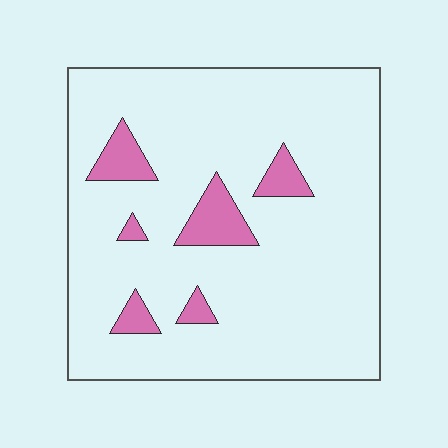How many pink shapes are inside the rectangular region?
6.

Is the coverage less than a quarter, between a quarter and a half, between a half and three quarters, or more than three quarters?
Less than a quarter.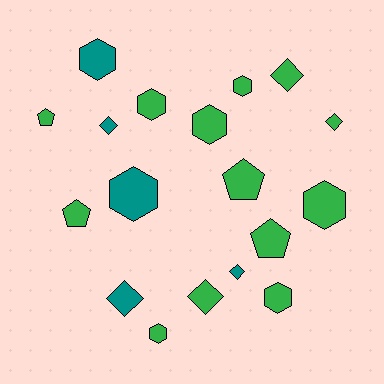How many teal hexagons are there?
There are 2 teal hexagons.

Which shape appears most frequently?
Hexagon, with 8 objects.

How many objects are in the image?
There are 18 objects.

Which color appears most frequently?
Green, with 13 objects.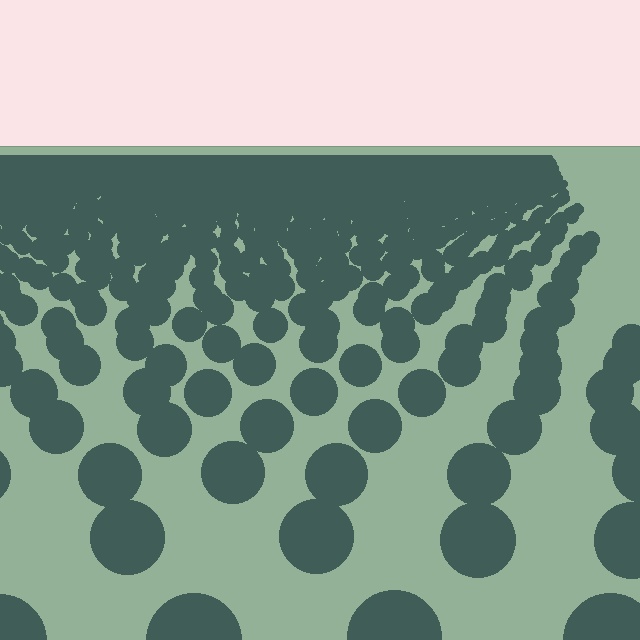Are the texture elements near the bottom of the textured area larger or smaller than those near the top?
Larger. Near the bottom, elements are closer to the viewer and appear at a bigger on-screen size.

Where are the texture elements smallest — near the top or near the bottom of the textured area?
Near the top.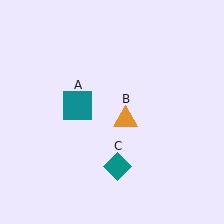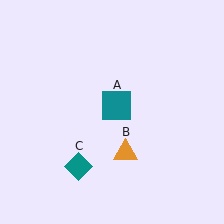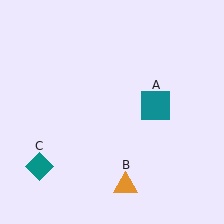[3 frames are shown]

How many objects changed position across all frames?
3 objects changed position: teal square (object A), orange triangle (object B), teal diamond (object C).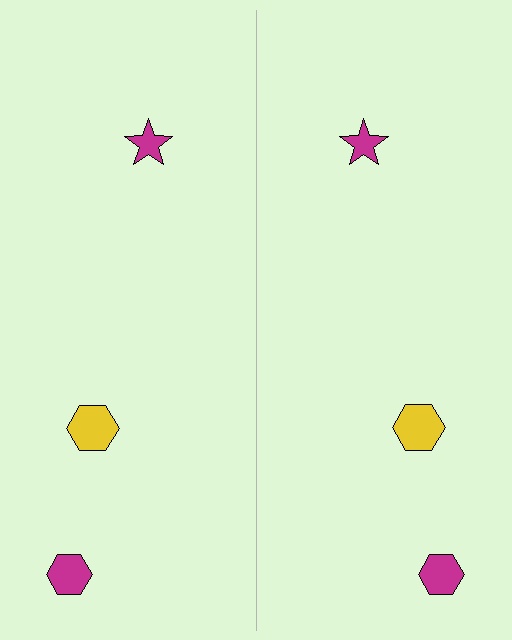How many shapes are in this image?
There are 6 shapes in this image.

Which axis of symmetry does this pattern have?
The pattern has a vertical axis of symmetry running through the center of the image.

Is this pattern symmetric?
Yes, this pattern has bilateral (reflection) symmetry.